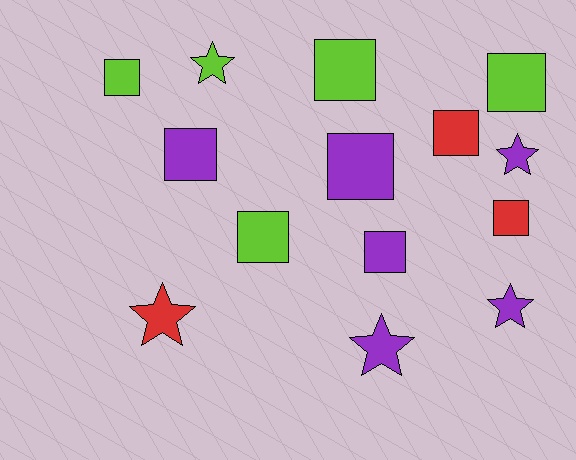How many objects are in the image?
There are 14 objects.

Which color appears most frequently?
Purple, with 6 objects.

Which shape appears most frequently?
Square, with 9 objects.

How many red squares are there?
There are 2 red squares.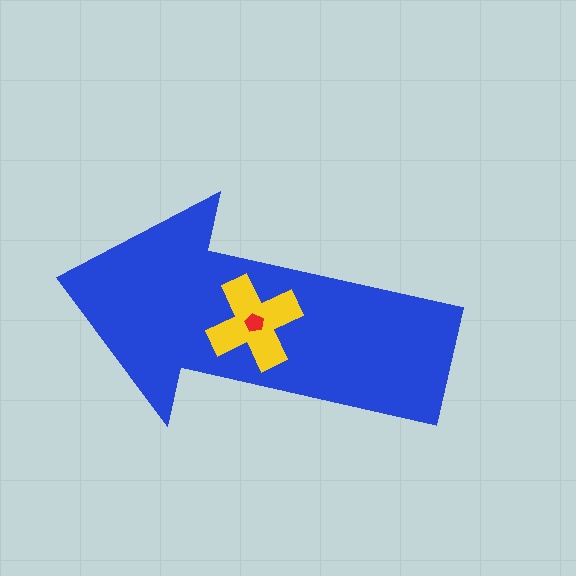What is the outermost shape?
The blue arrow.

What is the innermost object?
The red pentagon.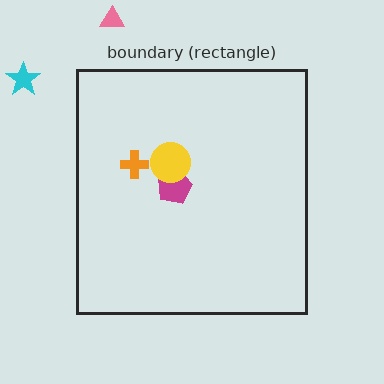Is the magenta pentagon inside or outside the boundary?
Inside.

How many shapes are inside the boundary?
3 inside, 2 outside.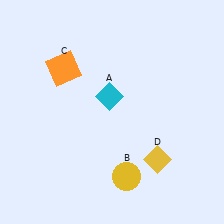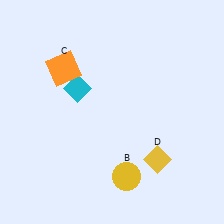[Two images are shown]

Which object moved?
The cyan diamond (A) moved left.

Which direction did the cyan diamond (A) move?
The cyan diamond (A) moved left.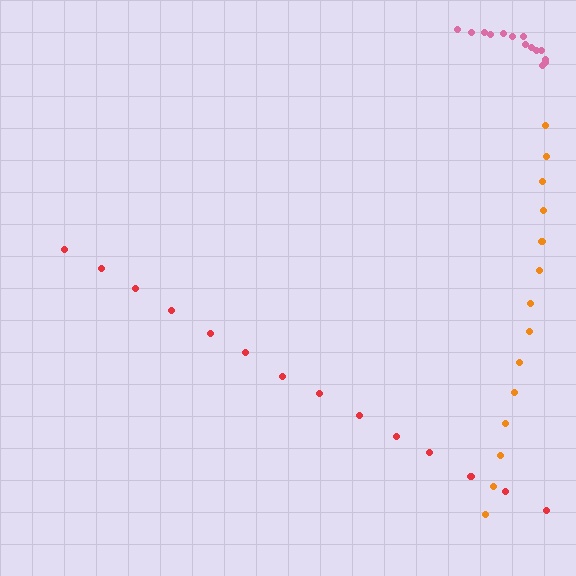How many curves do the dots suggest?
There are 3 distinct paths.